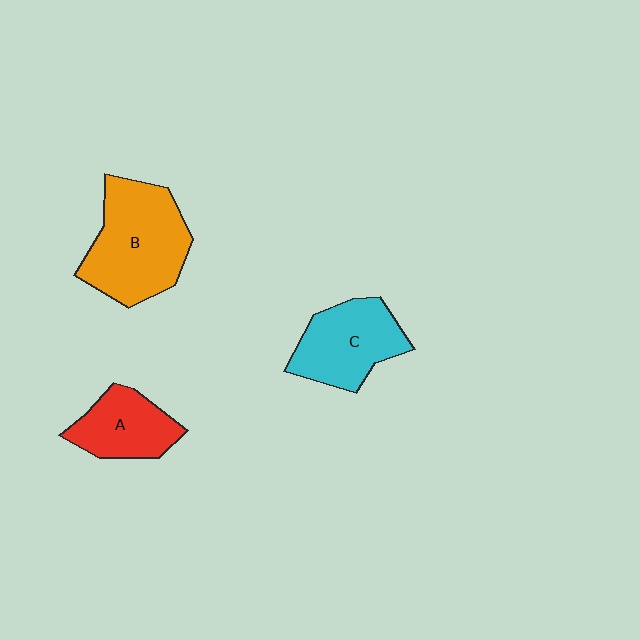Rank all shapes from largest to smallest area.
From largest to smallest: B (orange), C (cyan), A (red).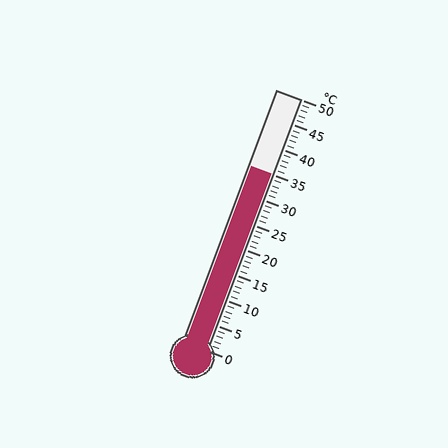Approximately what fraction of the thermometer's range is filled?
The thermometer is filled to approximately 70% of its range.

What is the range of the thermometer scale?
The thermometer scale ranges from 0°C to 50°C.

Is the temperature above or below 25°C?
The temperature is above 25°C.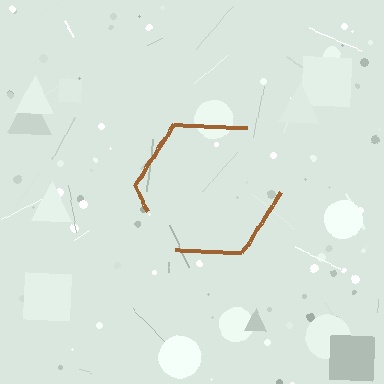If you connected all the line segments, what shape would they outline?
They would outline a hexagon.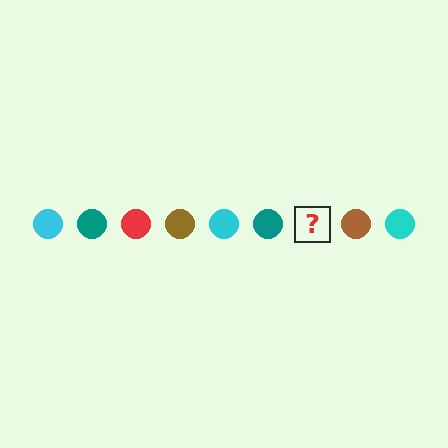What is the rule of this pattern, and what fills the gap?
The rule is that the pattern cycles through cyan, teal, red, brown circles. The gap should be filled with a red circle.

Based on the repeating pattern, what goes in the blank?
The blank should be a red circle.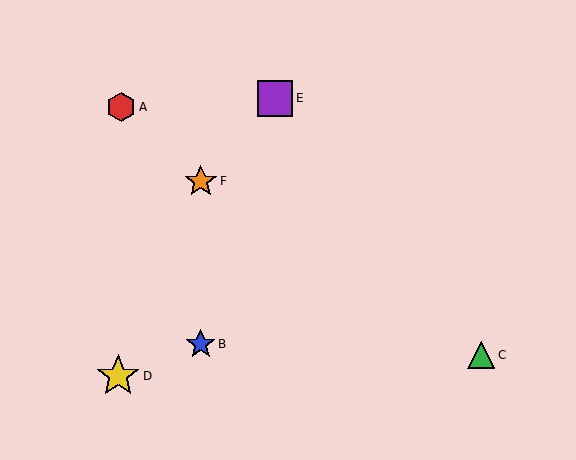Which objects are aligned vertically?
Objects B, F are aligned vertically.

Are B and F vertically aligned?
Yes, both are at x≈201.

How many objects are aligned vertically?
2 objects (B, F) are aligned vertically.